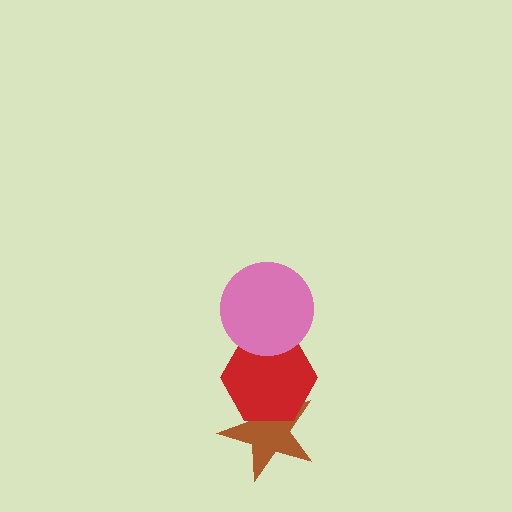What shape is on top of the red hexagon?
The pink circle is on top of the red hexagon.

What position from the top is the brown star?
The brown star is 3rd from the top.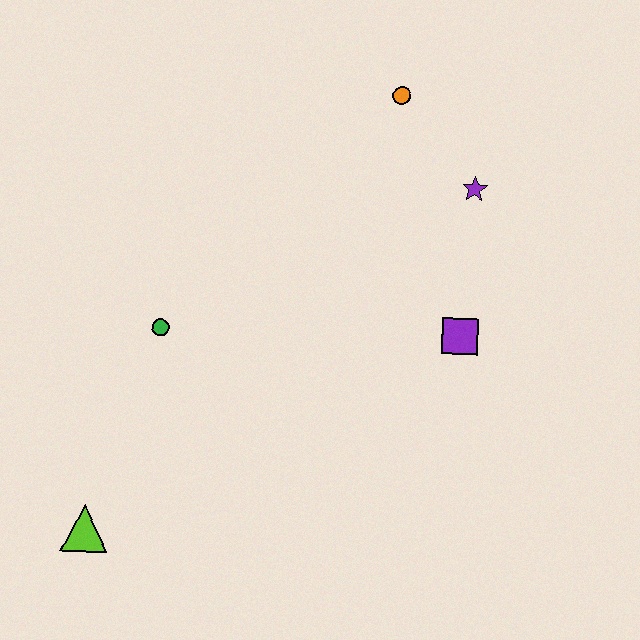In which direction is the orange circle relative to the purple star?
The orange circle is above the purple star.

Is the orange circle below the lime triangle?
No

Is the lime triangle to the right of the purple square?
No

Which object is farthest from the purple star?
The lime triangle is farthest from the purple star.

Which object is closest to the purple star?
The orange circle is closest to the purple star.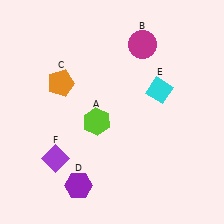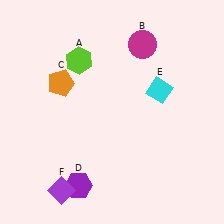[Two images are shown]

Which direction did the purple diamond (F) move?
The purple diamond (F) moved down.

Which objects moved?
The objects that moved are: the lime hexagon (A), the purple diamond (F).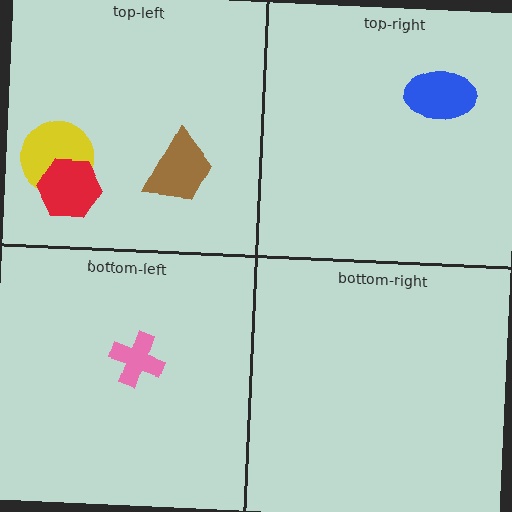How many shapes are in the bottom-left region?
1.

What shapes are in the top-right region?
The blue ellipse.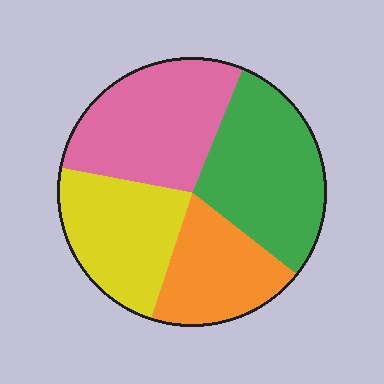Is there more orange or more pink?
Pink.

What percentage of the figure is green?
Green takes up between a sixth and a third of the figure.